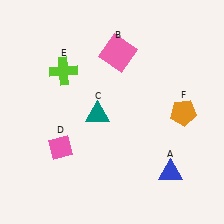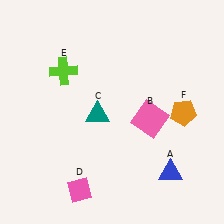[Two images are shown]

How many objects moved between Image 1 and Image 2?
2 objects moved between the two images.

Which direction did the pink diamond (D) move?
The pink diamond (D) moved down.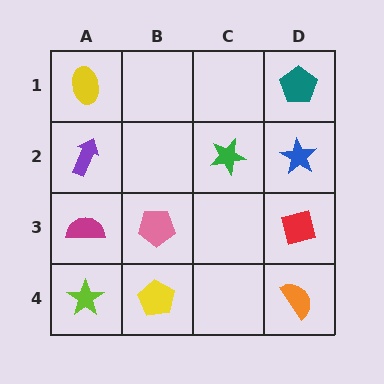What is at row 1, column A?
A yellow ellipse.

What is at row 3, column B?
A pink pentagon.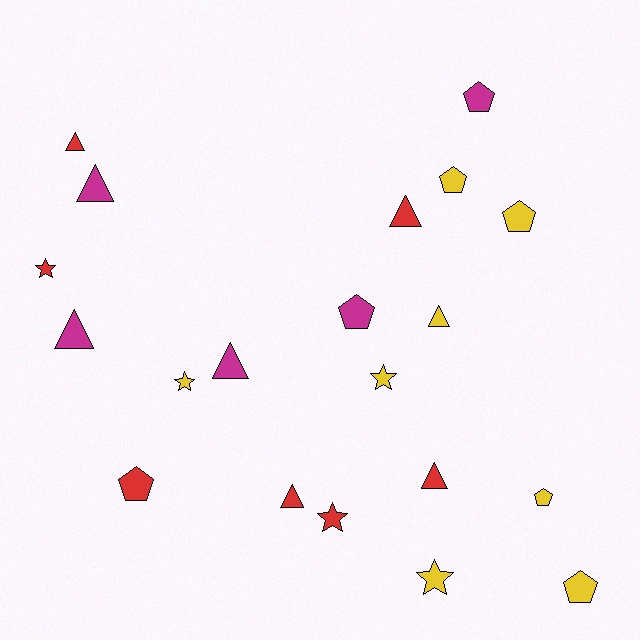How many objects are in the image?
There are 20 objects.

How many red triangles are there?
There are 4 red triangles.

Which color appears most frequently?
Yellow, with 8 objects.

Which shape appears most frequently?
Triangle, with 8 objects.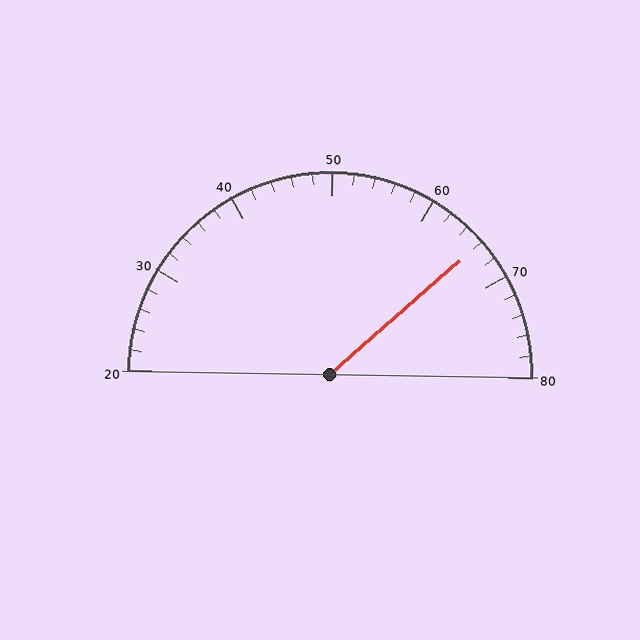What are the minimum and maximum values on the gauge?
The gauge ranges from 20 to 80.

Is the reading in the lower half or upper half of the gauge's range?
The reading is in the upper half of the range (20 to 80).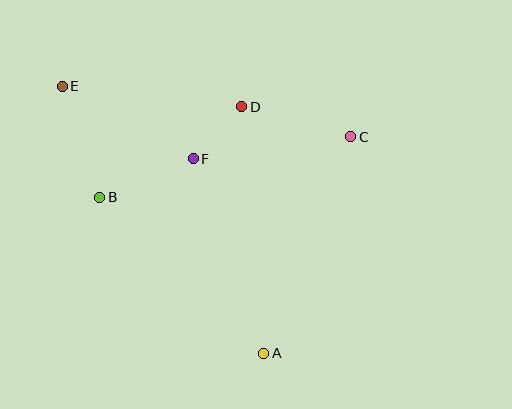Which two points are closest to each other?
Points D and F are closest to each other.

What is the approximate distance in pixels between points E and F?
The distance between E and F is approximately 149 pixels.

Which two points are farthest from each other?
Points A and E are farthest from each other.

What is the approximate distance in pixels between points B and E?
The distance between B and E is approximately 117 pixels.